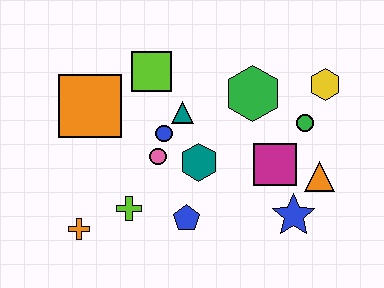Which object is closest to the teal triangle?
The blue circle is closest to the teal triangle.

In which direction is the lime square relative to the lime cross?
The lime square is above the lime cross.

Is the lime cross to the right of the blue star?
No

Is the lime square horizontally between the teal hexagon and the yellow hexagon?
No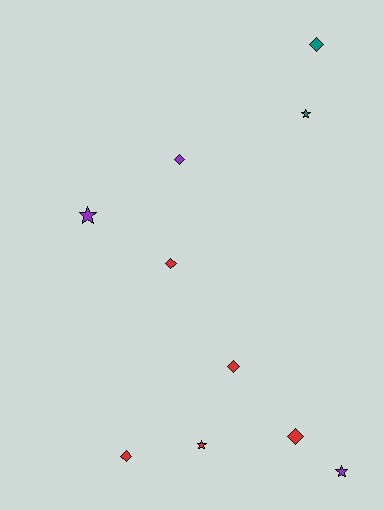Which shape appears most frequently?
Diamond, with 6 objects.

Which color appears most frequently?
Red, with 5 objects.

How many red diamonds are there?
There are 4 red diamonds.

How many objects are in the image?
There are 10 objects.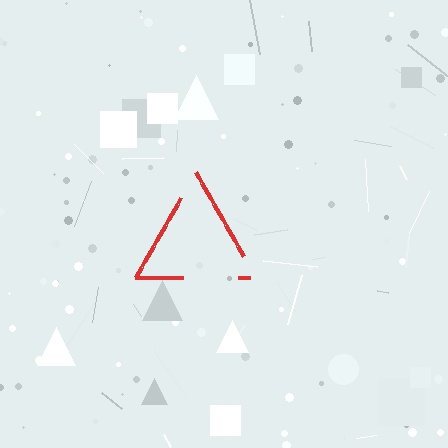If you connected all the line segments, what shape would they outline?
They would outline a triangle.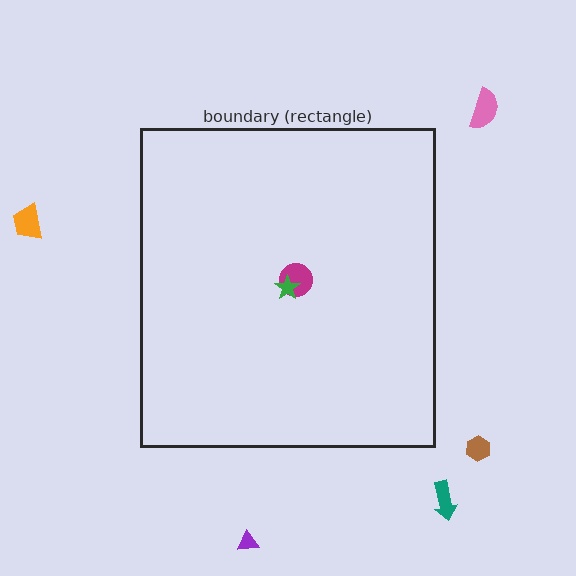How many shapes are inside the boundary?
2 inside, 5 outside.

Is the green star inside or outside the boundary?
Inside.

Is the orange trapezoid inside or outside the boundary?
Outside.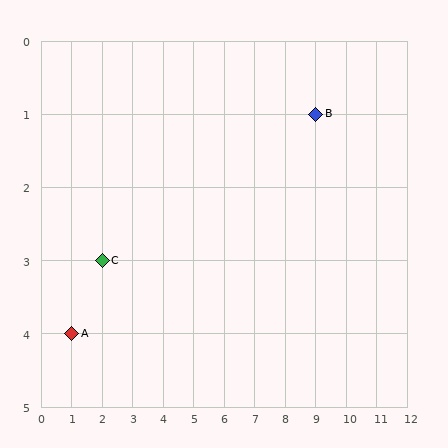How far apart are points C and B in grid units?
Points C and B are 7 columns and 2 rows apart (about 7.3 grid units diagonally).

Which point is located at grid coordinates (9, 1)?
Point B is at (9, 1).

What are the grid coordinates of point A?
Point A is at grid coordinates (1, 4).